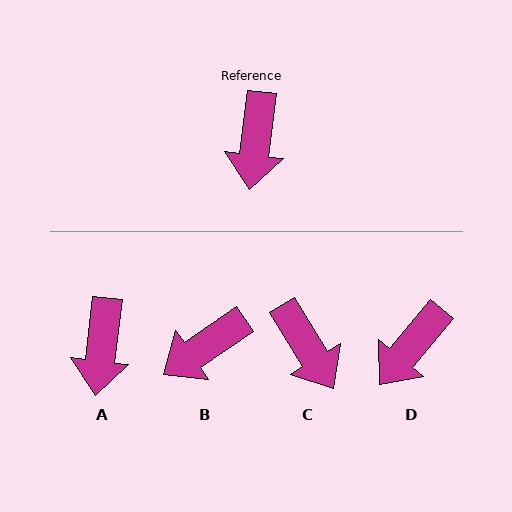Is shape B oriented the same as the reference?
No, it is off by about 49 degrees.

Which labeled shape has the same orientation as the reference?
A.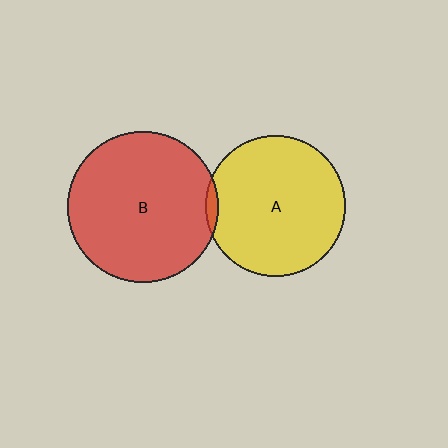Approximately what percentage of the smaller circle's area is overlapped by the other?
Approximately 5%.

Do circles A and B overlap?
Yes.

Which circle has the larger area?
Circle B (red).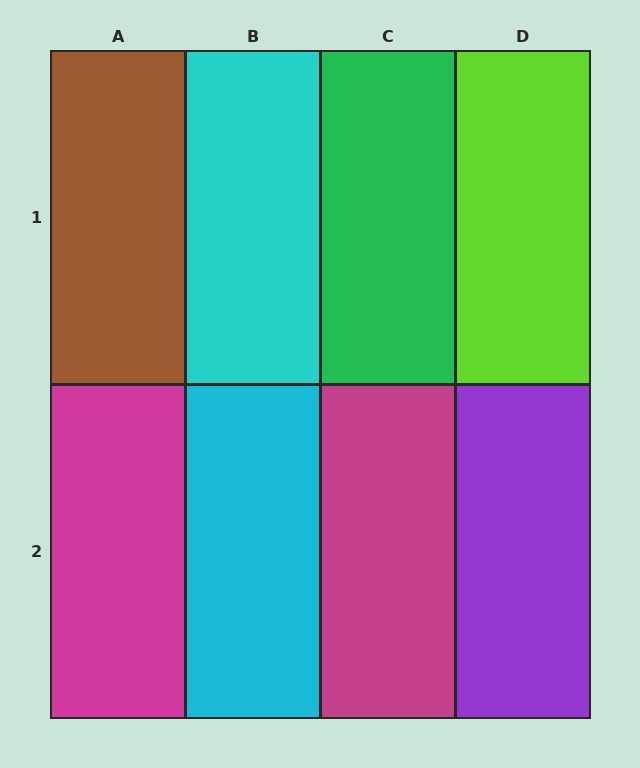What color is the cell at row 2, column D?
Purple.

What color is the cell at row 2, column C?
Magenta.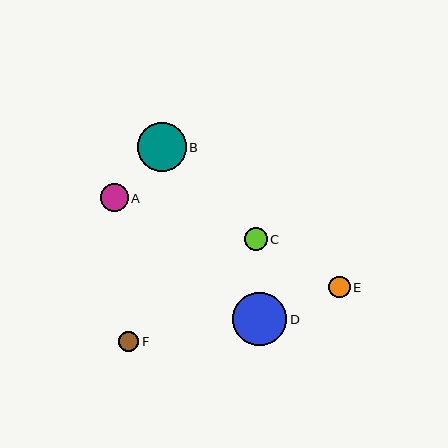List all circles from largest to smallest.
From largest to smallest: D, B, A, C, E, F.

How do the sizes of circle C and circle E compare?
Circle C and circle E are approximately the same size.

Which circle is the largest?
Circle D is the largest with a size of approximately 54 pixels.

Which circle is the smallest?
Circle F is the smallest with a size of approximately 21 pixels.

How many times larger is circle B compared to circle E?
Circle B is approximately 2.3 times the size of circle E.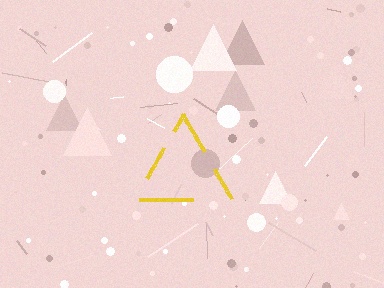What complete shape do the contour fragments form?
The contour fragments form a triangle.